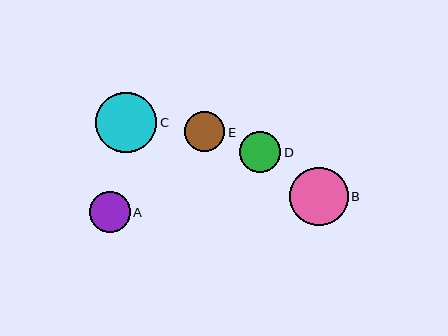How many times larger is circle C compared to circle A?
Circle C is approximately 1.5 times the size of circle A.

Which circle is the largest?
Circle C is the largest with a size of approximately 61 pixels.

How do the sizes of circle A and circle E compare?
Circle A and circle E are approximately the same size.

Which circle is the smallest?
Circle E is the smallest with a size of approximately 40 pixels.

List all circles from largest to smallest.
From largest to smallest: C, B, D, A, E.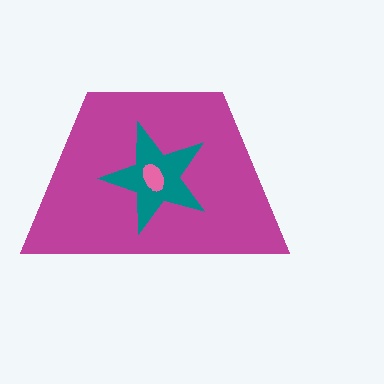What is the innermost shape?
The pink ellipse.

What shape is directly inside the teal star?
The pink ellipse.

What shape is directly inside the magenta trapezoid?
The teal star.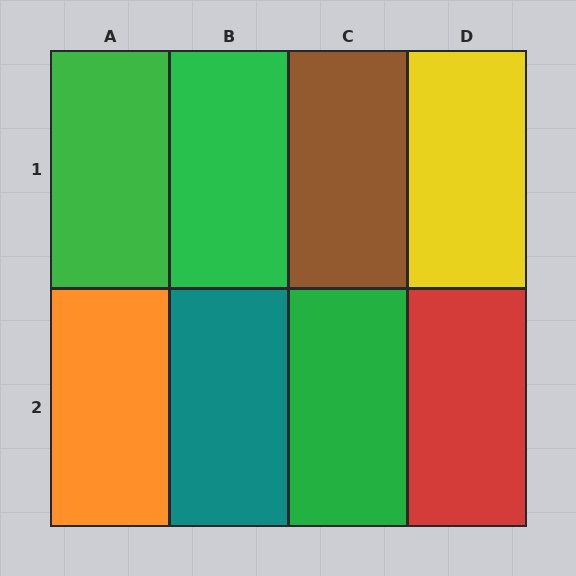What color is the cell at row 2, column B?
Teal.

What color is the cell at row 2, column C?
Green.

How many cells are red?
1 cell is red.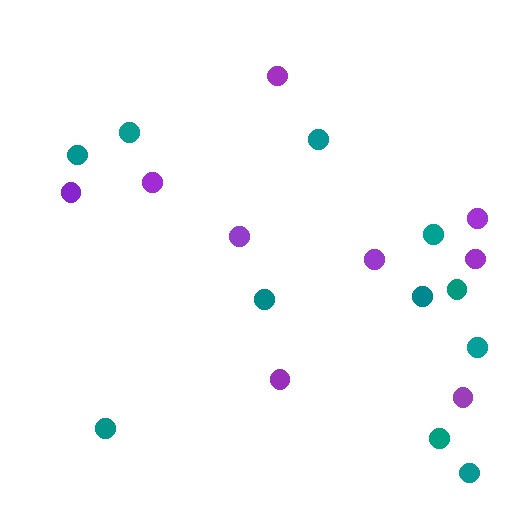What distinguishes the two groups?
There are 2 groups: one group of purple circles (9) and one group of teal circles (11).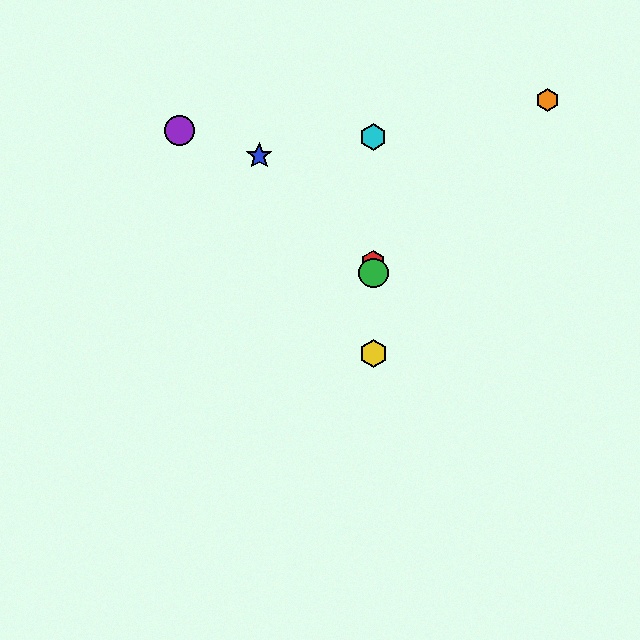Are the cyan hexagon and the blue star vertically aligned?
No, the cyan hexagon is at x≈373 and the blue star is at x≈259.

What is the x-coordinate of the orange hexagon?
The orange hexagon is at x≈548.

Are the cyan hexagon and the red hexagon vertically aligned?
Yes, both are at x≈373.